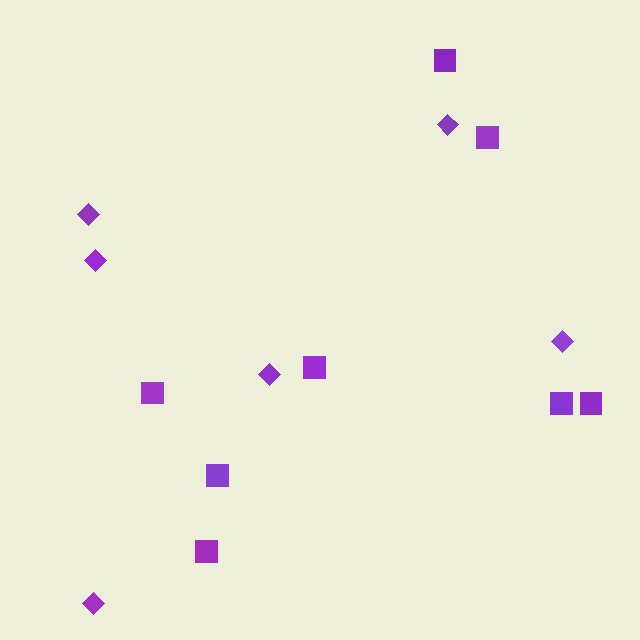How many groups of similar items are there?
There are 2 groups: one group of diamonds (6) and one group of squares (8).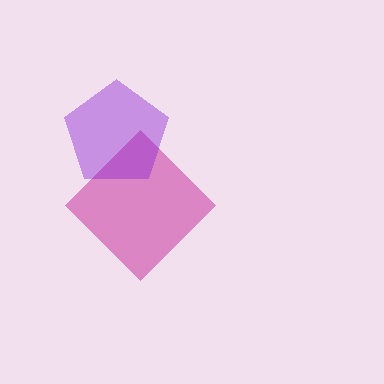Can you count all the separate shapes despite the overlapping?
Yes, there are 2 separate shapes.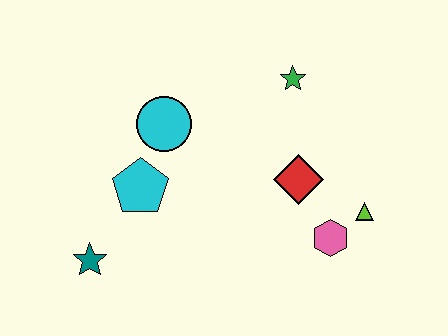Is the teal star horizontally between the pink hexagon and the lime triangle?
No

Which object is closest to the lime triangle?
The pink hexagon is closest to the lime triangle.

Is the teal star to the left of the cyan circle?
Yes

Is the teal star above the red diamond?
No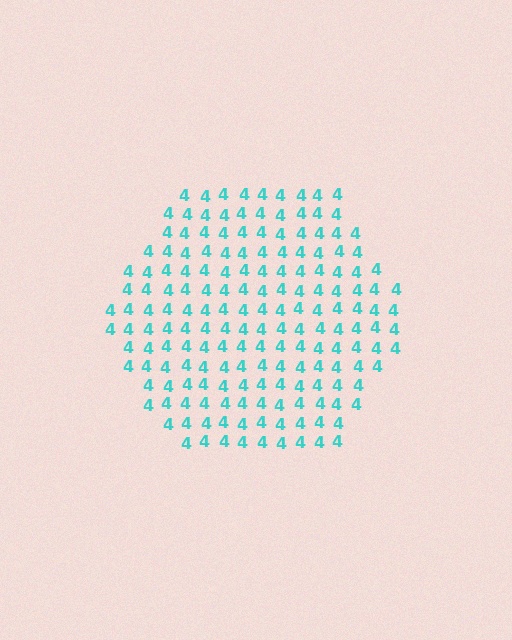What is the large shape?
The large shape is a hexagon.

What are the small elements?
The small elements are digit 4's.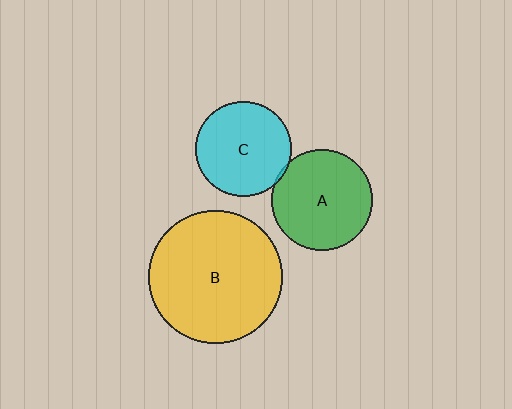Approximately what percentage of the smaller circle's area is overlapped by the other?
Approximately 5%.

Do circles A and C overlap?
Yes.